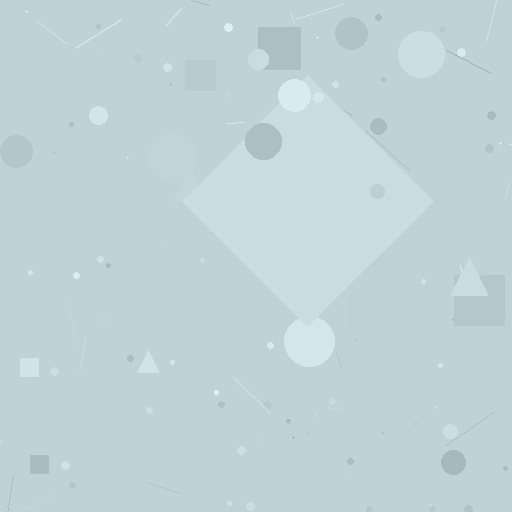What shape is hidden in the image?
A diamond is hidden in the image.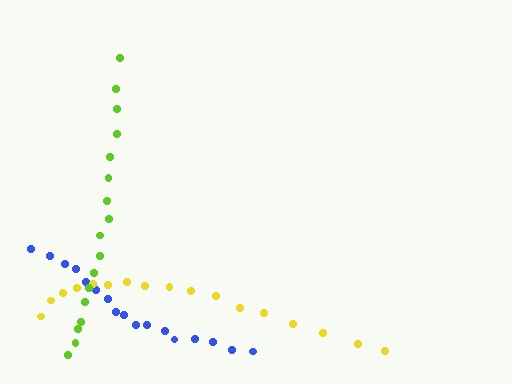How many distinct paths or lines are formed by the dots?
There are 3 distinct paths.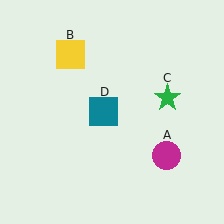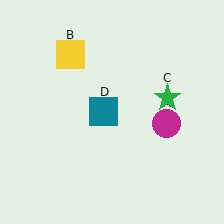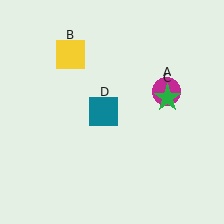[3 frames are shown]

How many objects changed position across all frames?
1 object changed position: magenta circle (object A).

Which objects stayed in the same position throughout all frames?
Yellow square (object B) and green star (object C) and teal square (object D) remained stationary.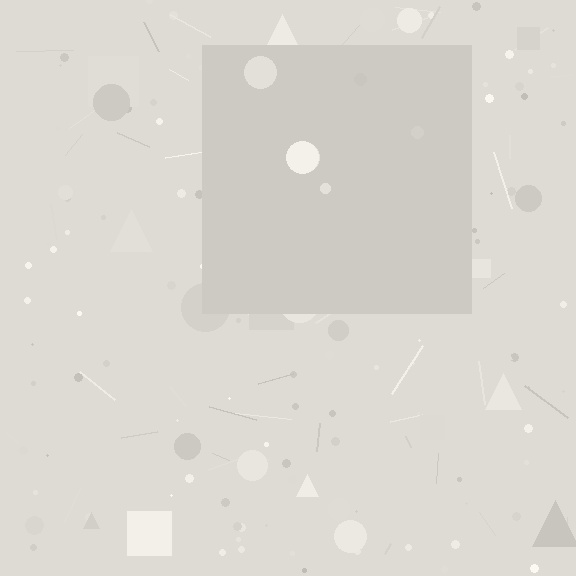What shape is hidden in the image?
A square is hidden in the image.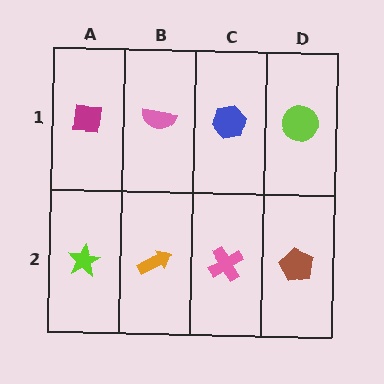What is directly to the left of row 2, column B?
A lime star.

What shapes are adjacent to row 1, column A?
A lime star (row 2, column A), a pink semicircle (row 1, column B).